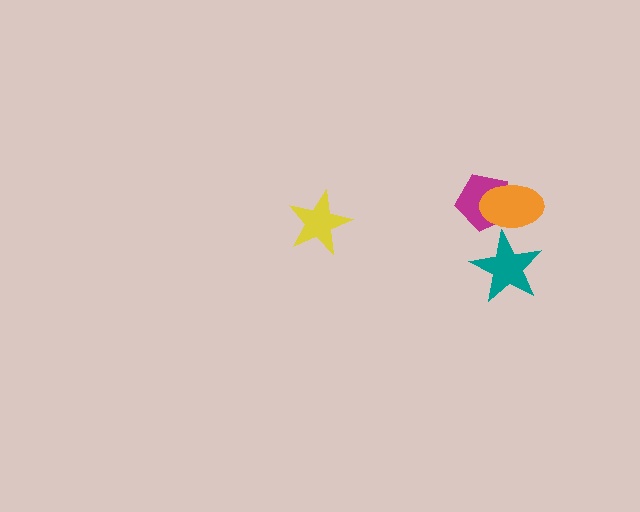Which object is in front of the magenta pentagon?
The orange ellipse is in front of the magenta pentagon.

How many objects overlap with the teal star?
1 object overlaps with the teal star.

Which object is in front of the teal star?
The orange ellipse is in front of the teal star.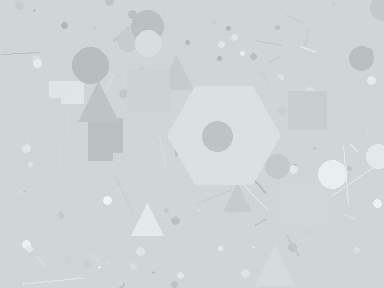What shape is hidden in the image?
A hexagon is hidden in the image.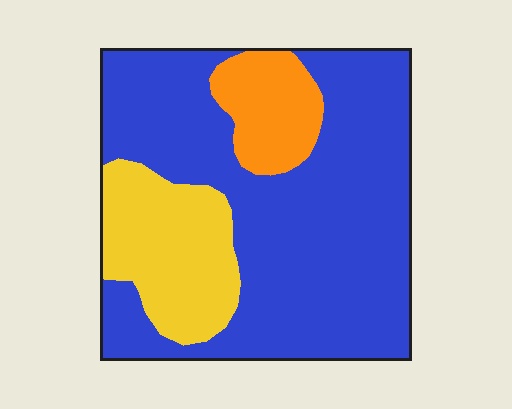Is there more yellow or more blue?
Blue.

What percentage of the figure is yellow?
Yellow takes up about one fifth (1/5) of the figure.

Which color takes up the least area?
Orange, at roughly 10%.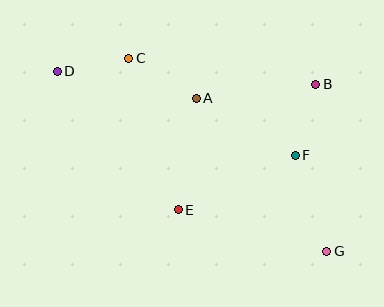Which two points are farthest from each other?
Points D and G are farthest from each other.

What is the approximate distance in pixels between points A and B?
The distance between A and B is approximately 120 pixels.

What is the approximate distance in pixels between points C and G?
The distance between C and G is approximately 276 pixels.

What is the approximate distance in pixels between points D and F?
The distance between D and F is approximately 252 pixels.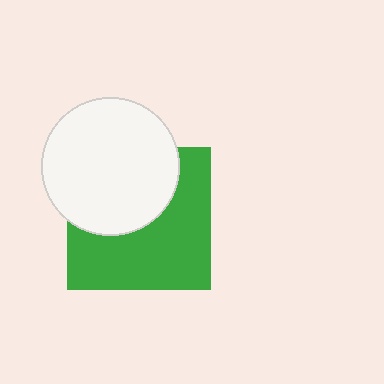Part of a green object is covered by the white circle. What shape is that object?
It is a square.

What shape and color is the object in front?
The object in front is a white circle.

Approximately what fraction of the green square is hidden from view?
Roughly 42% of the green square is hidden behind the white circle.